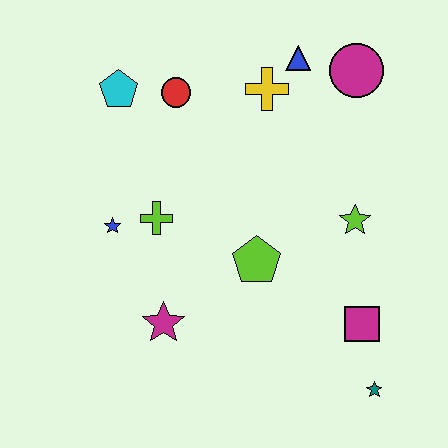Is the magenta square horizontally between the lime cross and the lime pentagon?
No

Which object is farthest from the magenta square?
The cyan pentagon is farthest from the magenta square.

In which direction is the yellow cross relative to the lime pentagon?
The yellow cross is above the lime pentagon.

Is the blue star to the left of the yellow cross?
Yes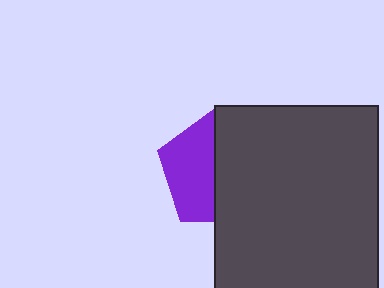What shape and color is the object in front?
The object in front is a dark gray rectangle.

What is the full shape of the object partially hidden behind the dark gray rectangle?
The partially hidden object is a purple pentagon.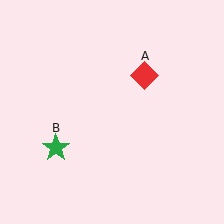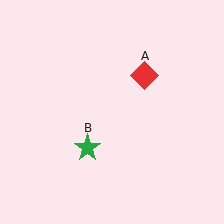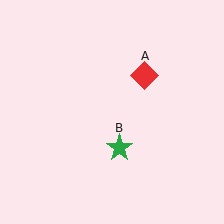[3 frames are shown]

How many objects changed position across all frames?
1 object changed position: green star (object B).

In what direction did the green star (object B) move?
The green star (object B) moved right.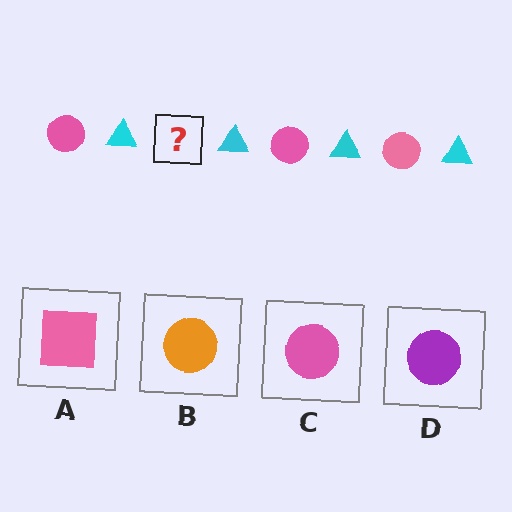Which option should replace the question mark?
Option C.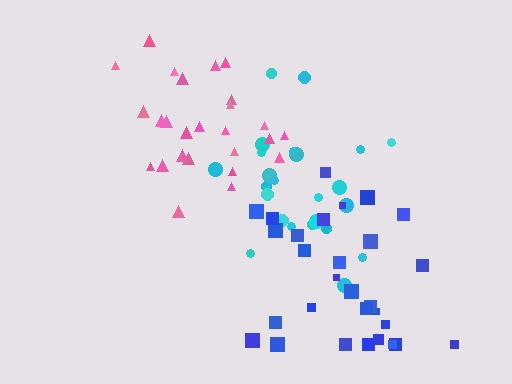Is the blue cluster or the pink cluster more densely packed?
Pink.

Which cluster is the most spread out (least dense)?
Blue.